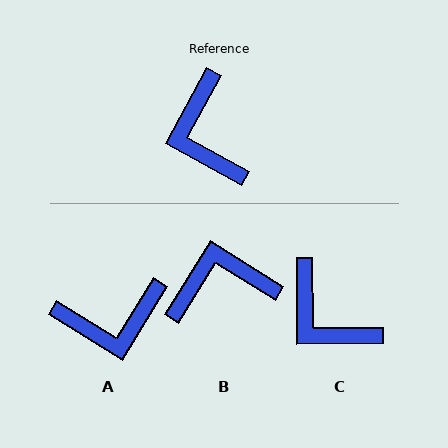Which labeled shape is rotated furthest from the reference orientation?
B, about 93 degrees away.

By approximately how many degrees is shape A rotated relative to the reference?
Approximately 87 degrees counter-clockwise.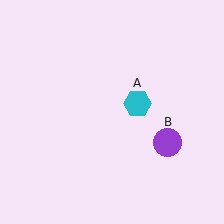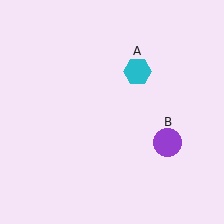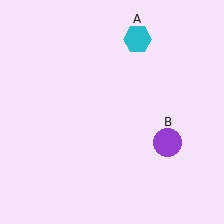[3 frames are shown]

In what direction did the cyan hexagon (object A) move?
The cyan hexagon (object A) moved up.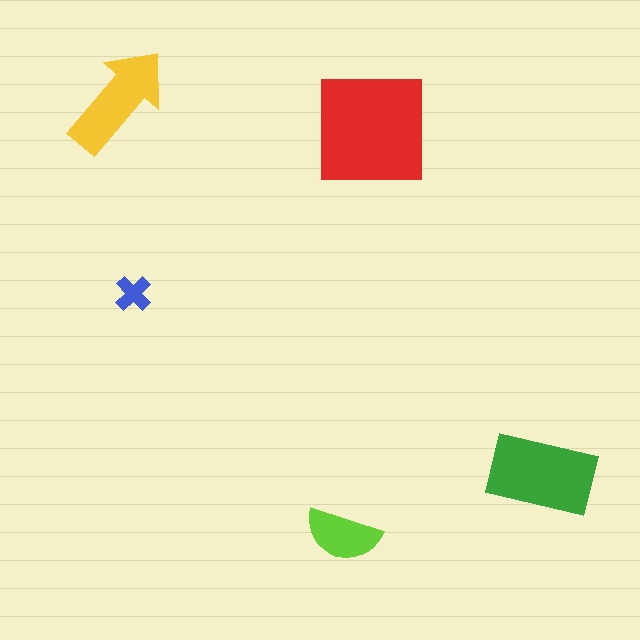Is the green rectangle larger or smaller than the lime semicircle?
Larger.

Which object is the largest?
The red square.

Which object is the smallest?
The blue cross.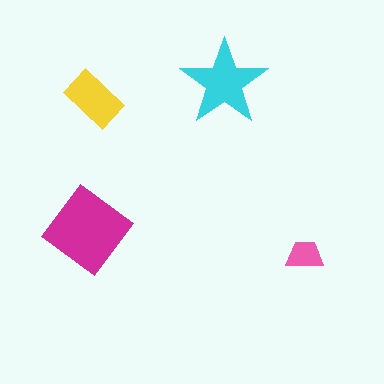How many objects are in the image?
There are 4 objects in the image.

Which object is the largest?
The magenta diamond.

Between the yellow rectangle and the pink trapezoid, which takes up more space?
The yellow rectangle.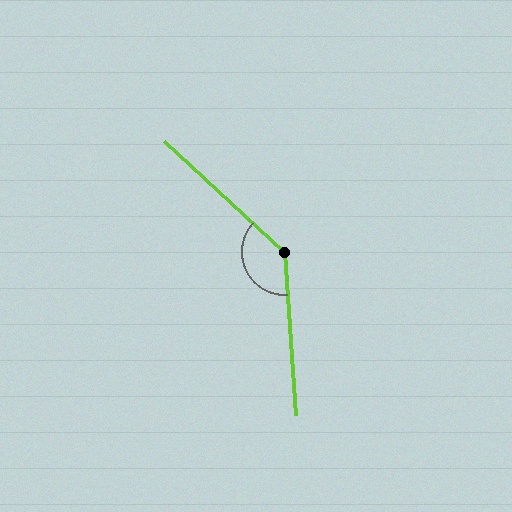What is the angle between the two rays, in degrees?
Approximately 137 degrees.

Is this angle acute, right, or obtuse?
It is obtuse.